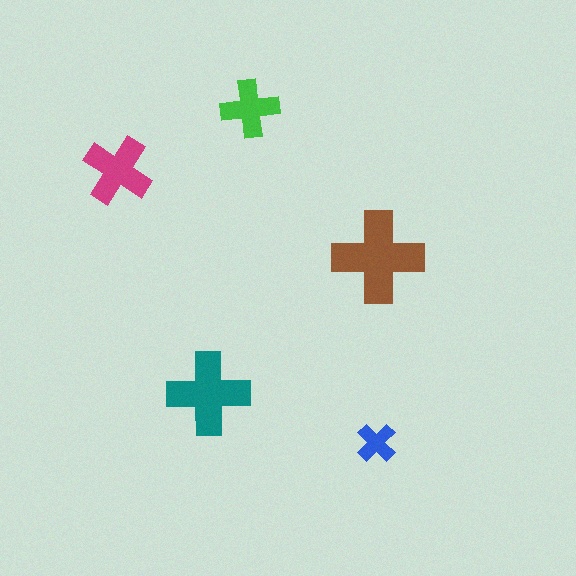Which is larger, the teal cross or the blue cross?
The teal one.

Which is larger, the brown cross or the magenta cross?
The brown one.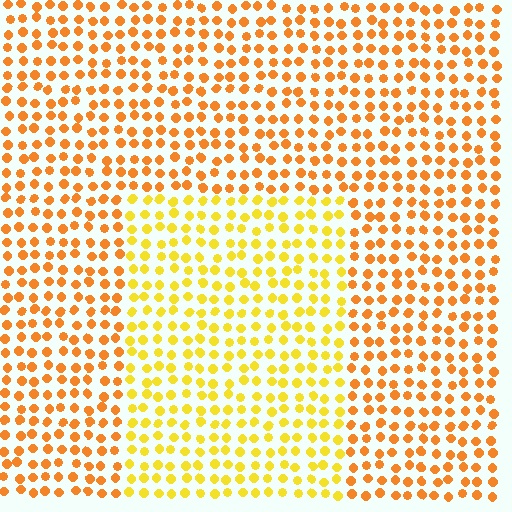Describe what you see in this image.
The image is filled with small orange elements in a uniform arrangement. A rectangle-shaped region is visible where the elements are tinted to a slightly different hue, forming a subtle color boundary.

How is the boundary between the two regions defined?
The boundary is defined purely by a slight shift in hue (about 27 degrees). Spacing, size, and orientation are identical on both sides.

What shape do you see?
I see a rectangle.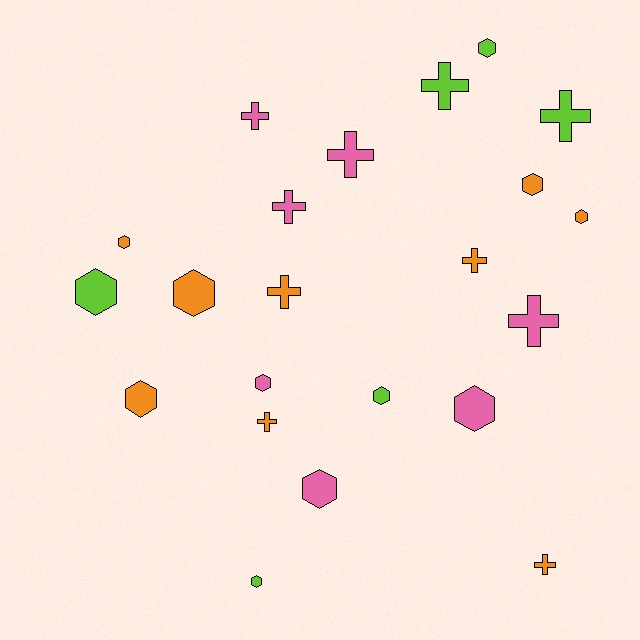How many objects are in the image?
There are 22 objects.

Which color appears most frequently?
Orange, with 9 objects.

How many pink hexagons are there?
There are 3 pink hexagons.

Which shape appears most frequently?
Hexagon, with 12 objects.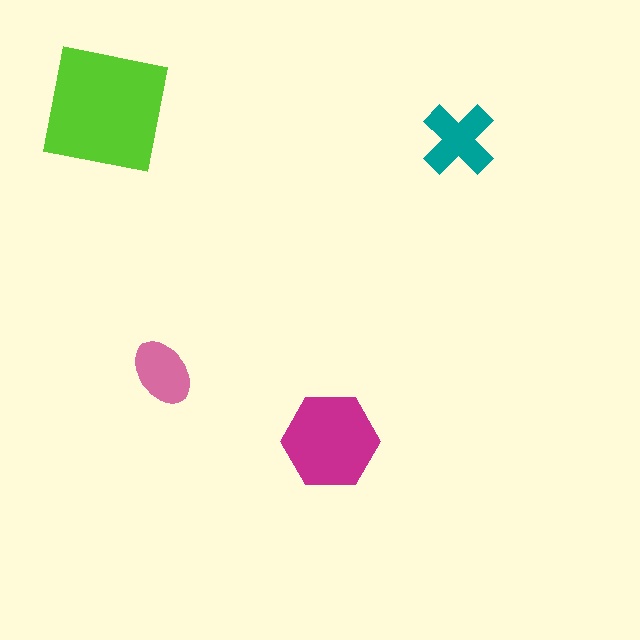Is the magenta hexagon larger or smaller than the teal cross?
Larger.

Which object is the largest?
The lime square.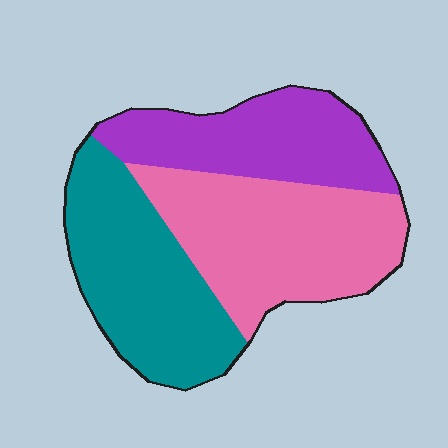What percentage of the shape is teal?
Teal covers roughly 35% of the shape.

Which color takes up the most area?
Pink, at roughly 40%.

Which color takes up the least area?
Purple, at roughly 30%.